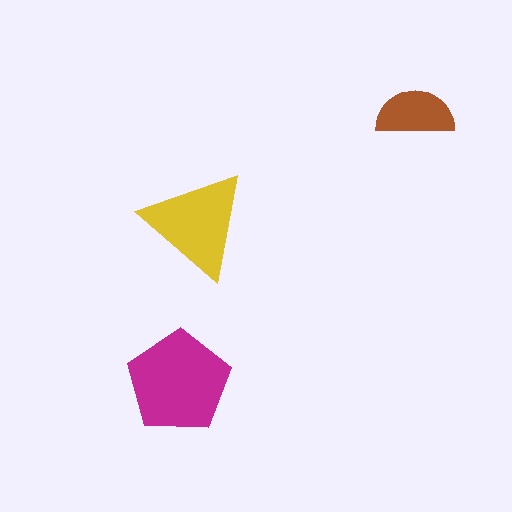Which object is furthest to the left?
The magenta pentagon is leftmost.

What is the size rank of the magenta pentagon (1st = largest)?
1st.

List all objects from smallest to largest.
The brown semicircle, the yellow triangle, the magenta pentagon.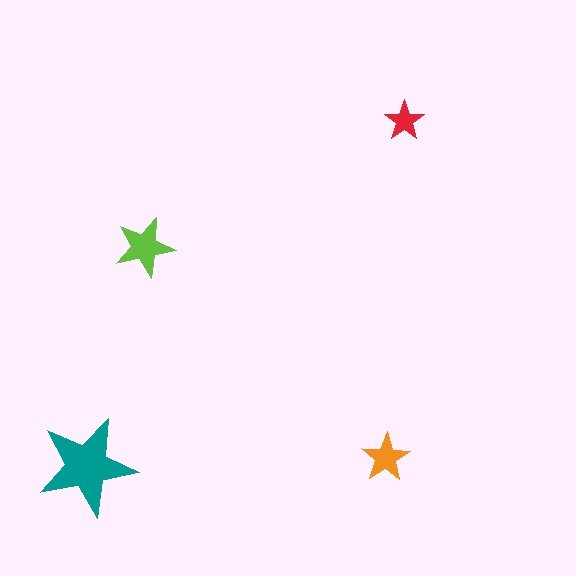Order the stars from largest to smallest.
the teal one, the lime one, the orange one, the red one.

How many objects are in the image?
There are 4 objects in the image.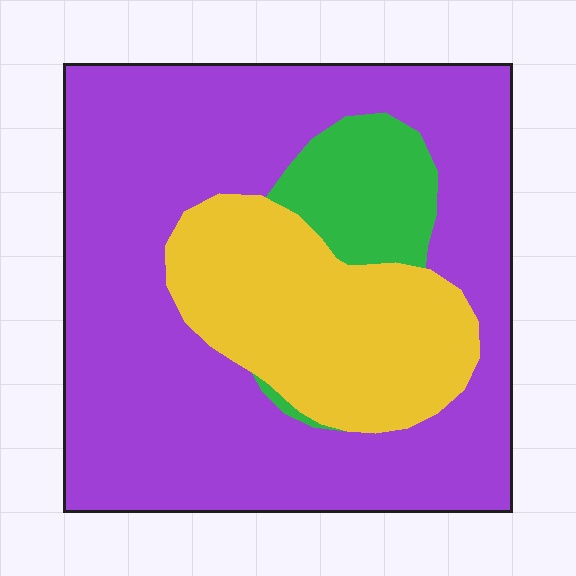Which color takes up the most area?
Purple, at roughly 65%.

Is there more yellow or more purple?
Purple.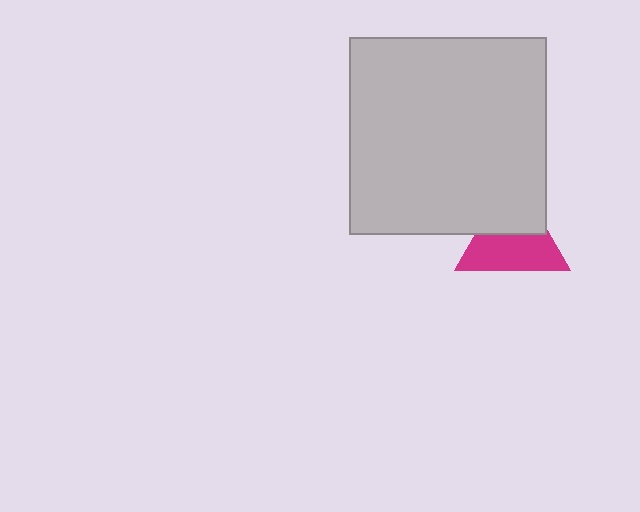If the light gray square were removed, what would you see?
You would see the complete magenta triangle.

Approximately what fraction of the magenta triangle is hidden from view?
Roughly 42% of the magenta triangle is hidden behind the light gray square.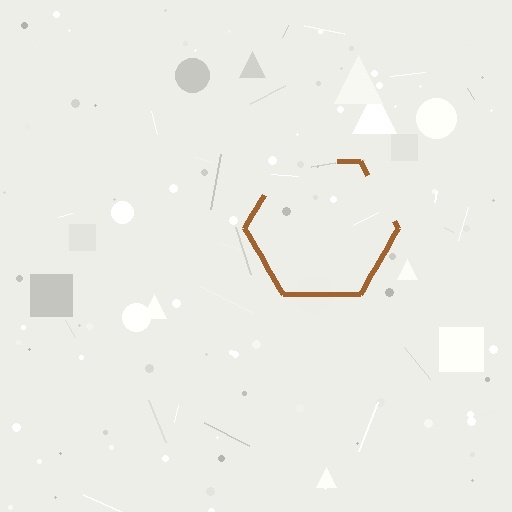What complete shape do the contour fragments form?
The contour fragments form a hexagon.